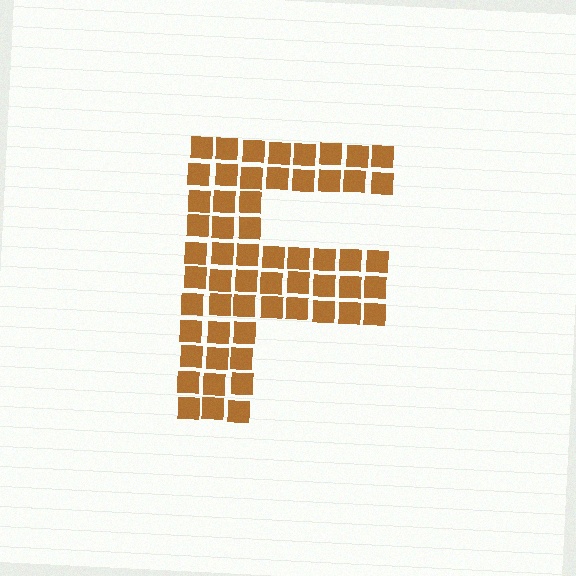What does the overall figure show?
The overall figure shows the letter F.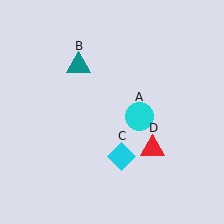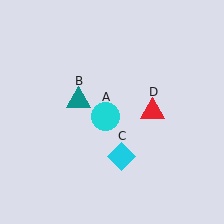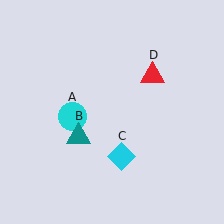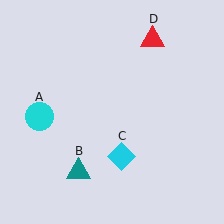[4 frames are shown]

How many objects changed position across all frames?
3 objects changed position: cyan circle (object A), teal triangle (object B), red triangle (object D).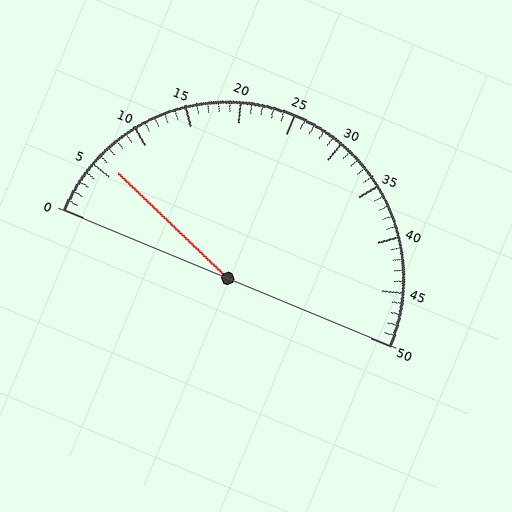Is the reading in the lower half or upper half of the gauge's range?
The reading is in the lower half of the range (0 to 50).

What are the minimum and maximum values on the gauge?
The gauge ranges from 0 to 50.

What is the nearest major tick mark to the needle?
The nearest major tick mark is 5.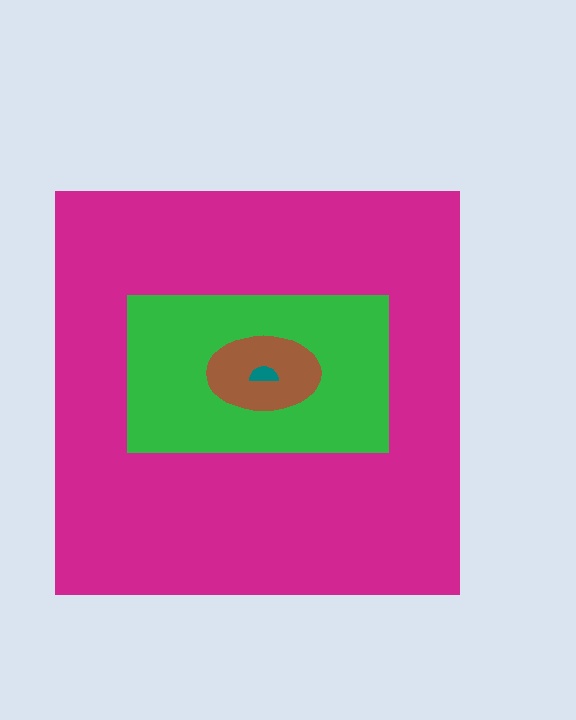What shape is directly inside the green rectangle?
The brown ellipse.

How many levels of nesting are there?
4.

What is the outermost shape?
The magenta square.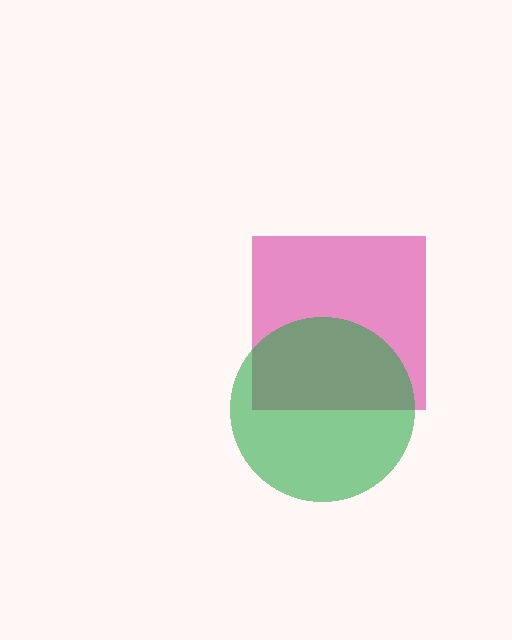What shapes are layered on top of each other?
The layered shapes are: a magenta square, a green circle.